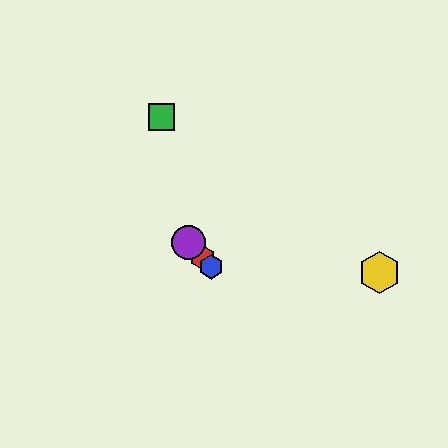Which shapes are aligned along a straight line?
The red hexagon, the blue hexagon, the purple circle are aligned along a straight line.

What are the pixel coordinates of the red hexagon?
The red hexagon is at (203, 257).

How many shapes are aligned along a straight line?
3 shapes (the red hexagon, the blue hexagon, the purple circle) are aligned along a straight line.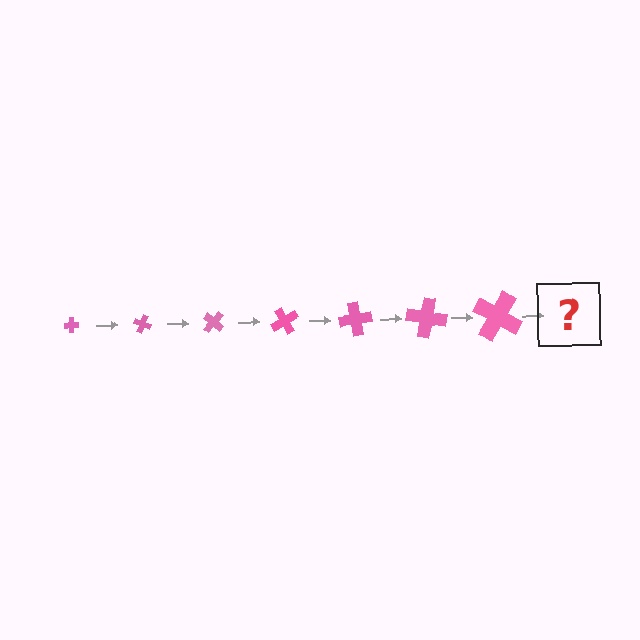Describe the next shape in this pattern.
It should be a cross, larger than the previous one and rotated 140 degrees from the start.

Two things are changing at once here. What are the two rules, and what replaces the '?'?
The two rules are that the cross grows larger each step and it rotates 20 degrees each step. The '?' should be a cross, larger than the previous one and rotated 140 degrees from the start.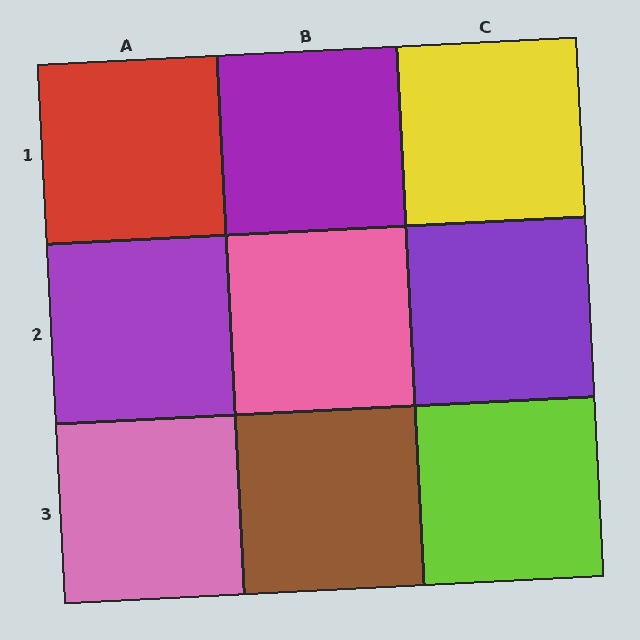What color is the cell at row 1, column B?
Purple.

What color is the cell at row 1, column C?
Yellow.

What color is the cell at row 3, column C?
Lime.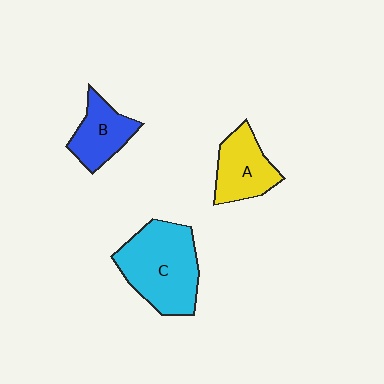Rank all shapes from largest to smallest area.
From largest to smallest: C (cyan), A (yellow), B (blue).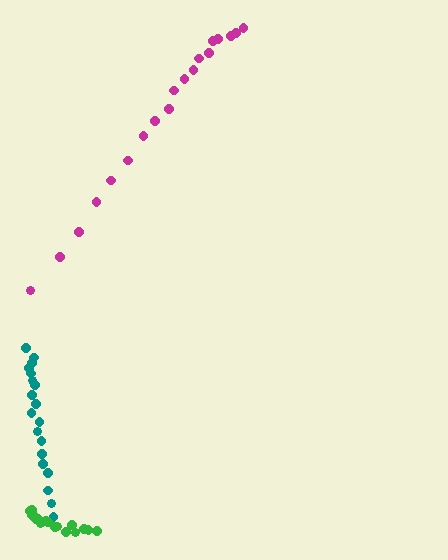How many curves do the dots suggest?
There are 3 distinct paths.